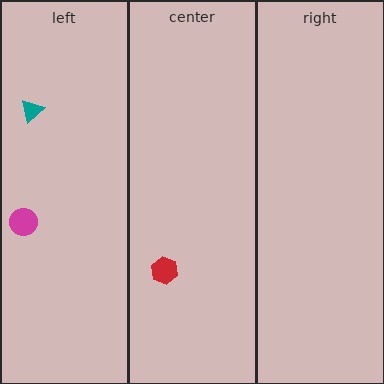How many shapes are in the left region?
2.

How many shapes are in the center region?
1.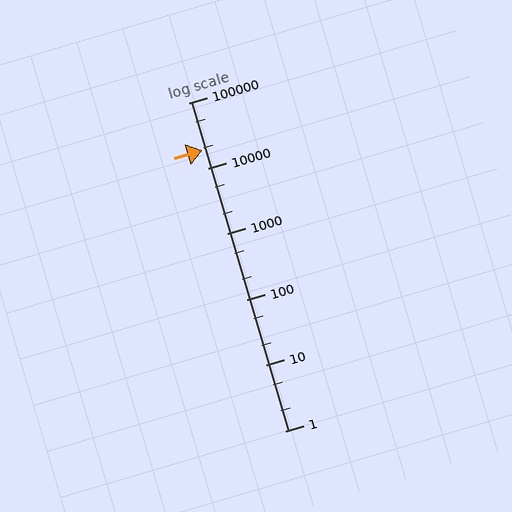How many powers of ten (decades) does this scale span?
The scale spans 5 decades, from 1 to 100000.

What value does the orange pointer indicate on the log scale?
The pointer indicates approximately 19000.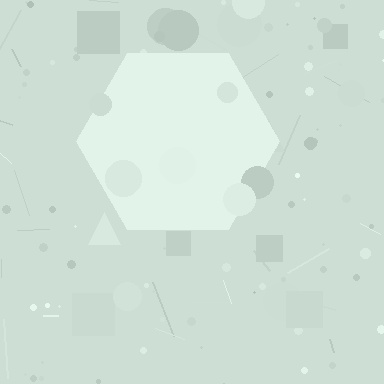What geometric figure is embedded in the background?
A hexagon is embedded in the background.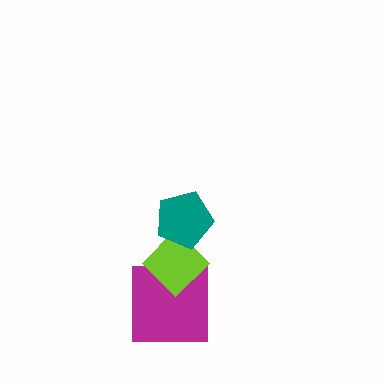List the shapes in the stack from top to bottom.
From top to bottom: the teal pentagon, the lime diamond, the magenta square.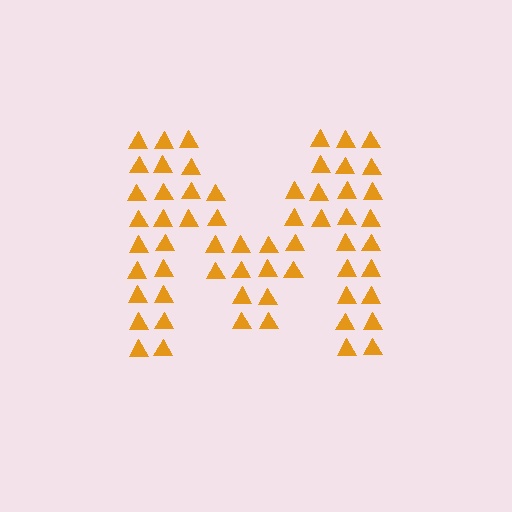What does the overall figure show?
The overall figure shows the letter M.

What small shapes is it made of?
It is made of small triangles.